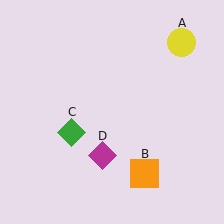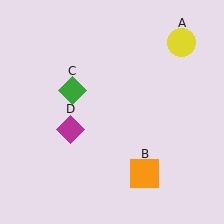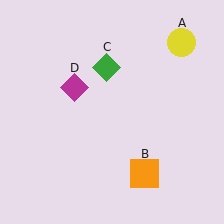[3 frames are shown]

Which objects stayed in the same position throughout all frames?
Yellow circle (object A) and orange square (object B) remained stationary.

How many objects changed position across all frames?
2 objects changed position: green diamond (object C), magenta diamond (object D).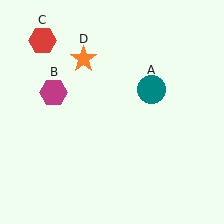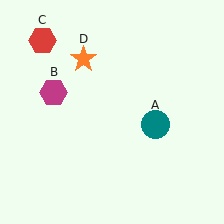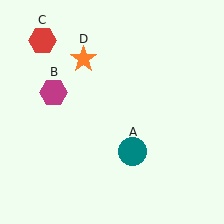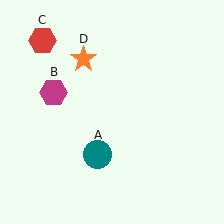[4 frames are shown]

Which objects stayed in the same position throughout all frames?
Magenta hexagon (object B) and red hexagon (object C) and orange star (object D) remained stationary.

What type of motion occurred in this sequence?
The teal circle (object A) rotated clockwise around the center of the scene.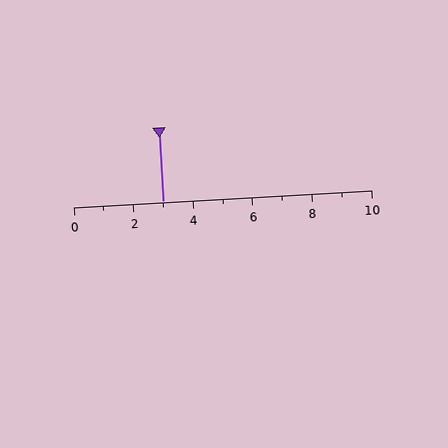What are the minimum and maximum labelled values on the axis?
The axis runs from 0 to 10.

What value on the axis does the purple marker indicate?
The marker indicates approximately 3.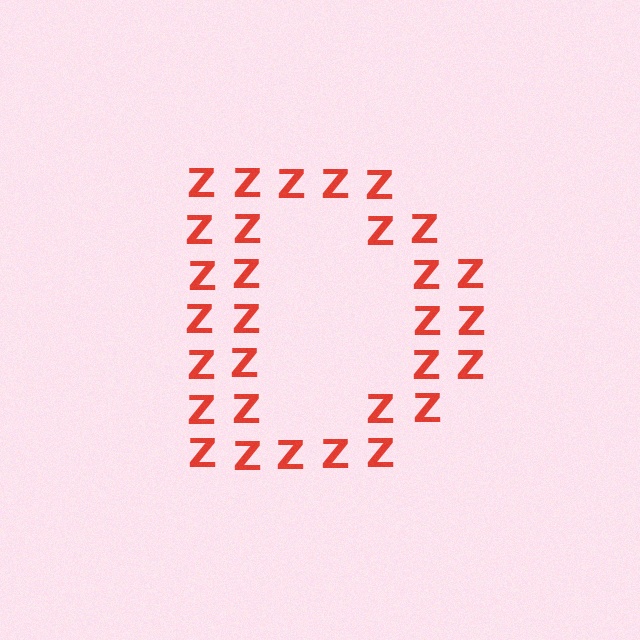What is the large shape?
The large shape is the letter D.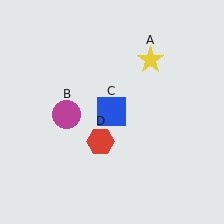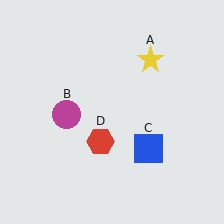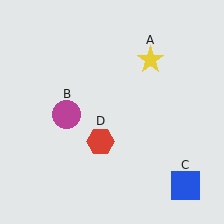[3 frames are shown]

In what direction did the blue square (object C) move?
The blue square (object C) moved down and to the right.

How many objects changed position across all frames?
1 object changed position: blue square (object C).